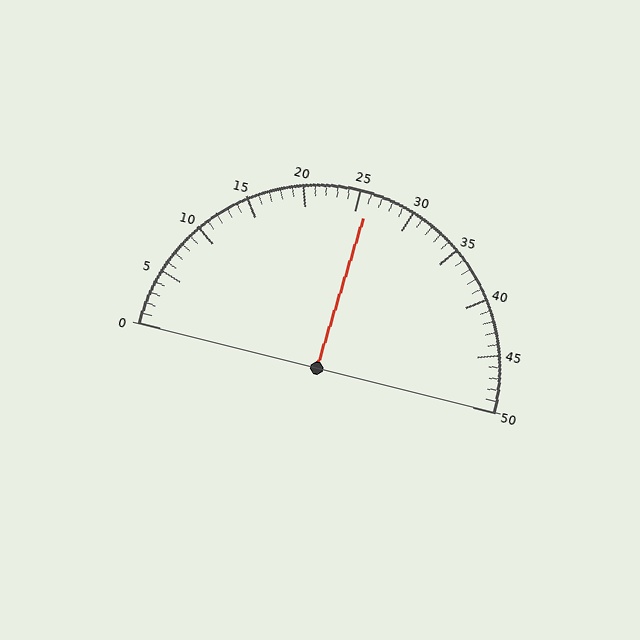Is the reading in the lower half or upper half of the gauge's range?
The reading is in the upper half of the range (0 to 50).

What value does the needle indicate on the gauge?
The needle indicates approximately 26.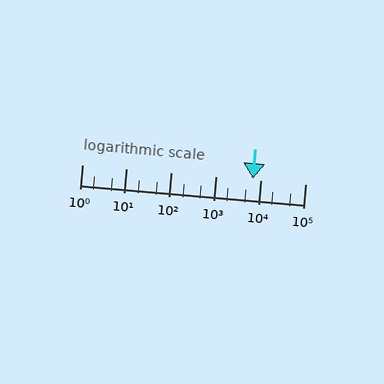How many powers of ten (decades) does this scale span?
The scale spans 5 decades, from 1 to 100000.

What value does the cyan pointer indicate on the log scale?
The pointer indicates approximately 6800.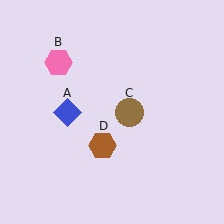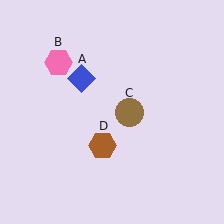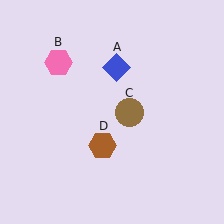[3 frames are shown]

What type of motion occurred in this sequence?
The blue diamond (object A) rotated clockwise around the center of the scene.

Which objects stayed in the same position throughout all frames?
Pink hexagon (object B) and brown circle (object C) and brown hexagon (object D) remained stationary.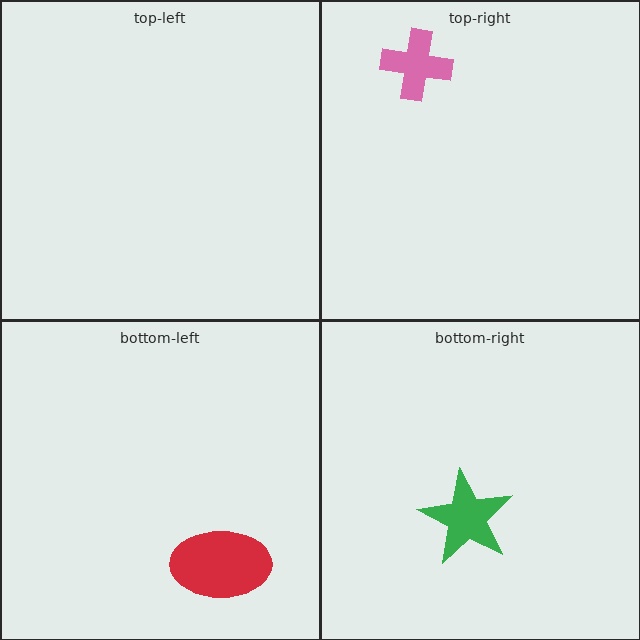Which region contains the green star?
The bottom-right region.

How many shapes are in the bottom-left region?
1.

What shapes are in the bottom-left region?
The red ellipse.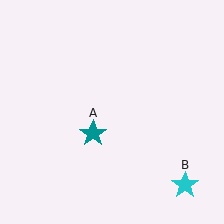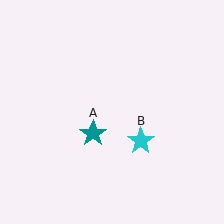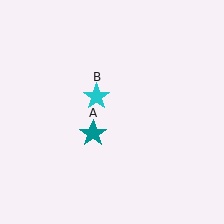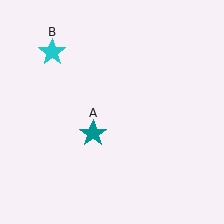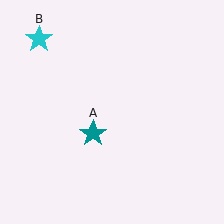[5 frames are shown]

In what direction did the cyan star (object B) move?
The cyan star (object B) moved up and to the left.